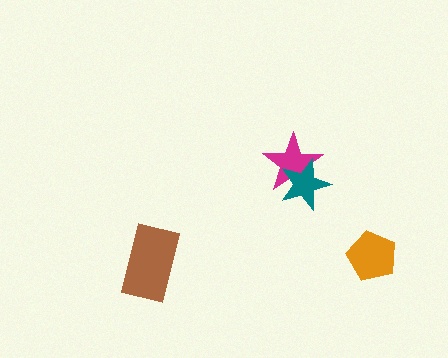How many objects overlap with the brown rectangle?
0 objects overlap with the brown rectangle.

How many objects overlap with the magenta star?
1 object overlaps with the magenta star.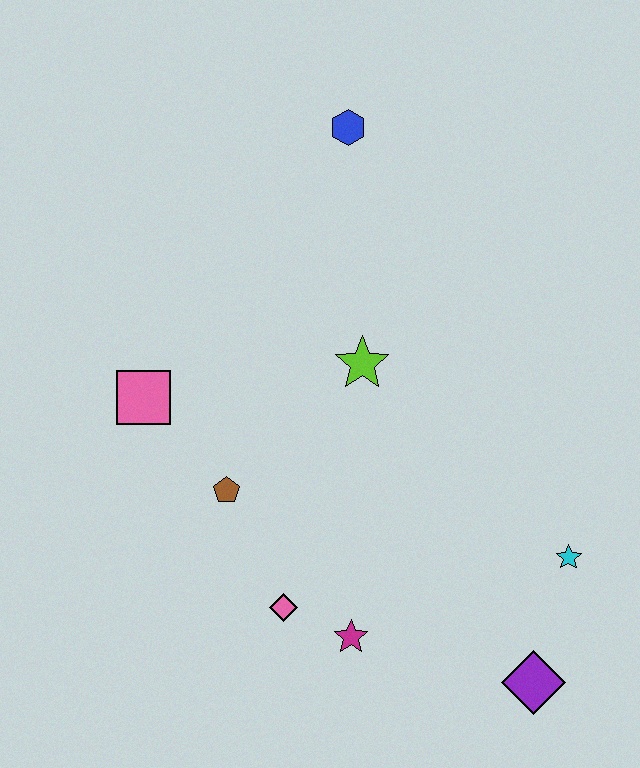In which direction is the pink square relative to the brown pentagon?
The pink square is above the brown pentagon.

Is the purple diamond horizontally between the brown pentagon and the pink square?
No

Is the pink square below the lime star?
Yes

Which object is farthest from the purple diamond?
The blue hexagon is farthest from the purple diamond.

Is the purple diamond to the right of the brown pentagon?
Yes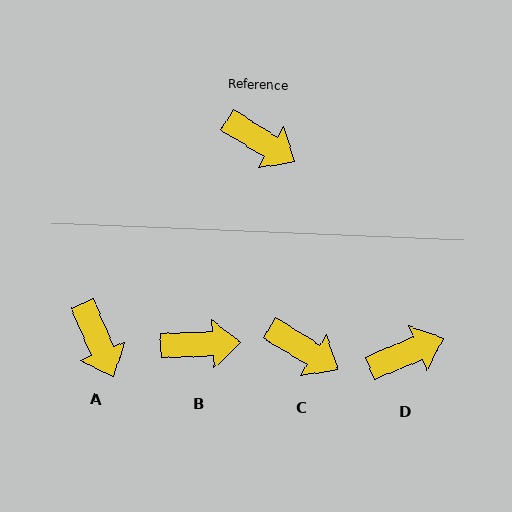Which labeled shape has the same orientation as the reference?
C.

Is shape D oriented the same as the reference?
No, it is off by about 54 degrees.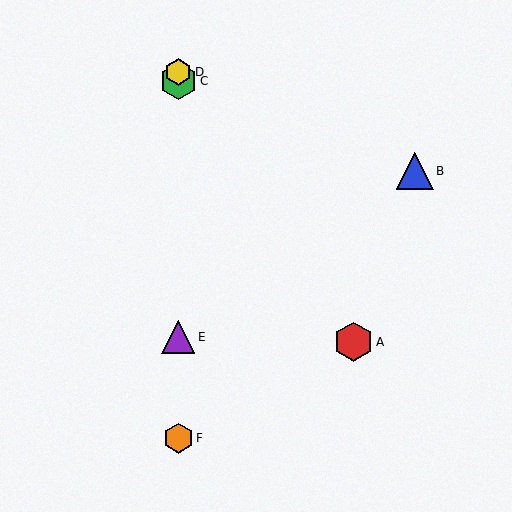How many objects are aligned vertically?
4 objects (C, D, E, F) are aligned vertically.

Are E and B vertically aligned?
No, E is at x≈178 and B is at x≈415.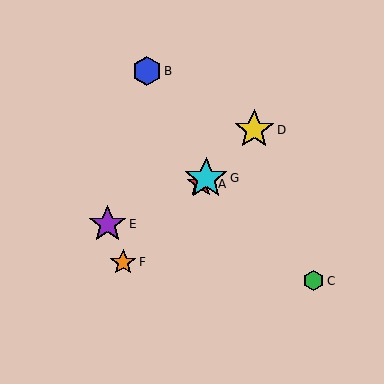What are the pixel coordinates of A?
Object A is at (201, 184).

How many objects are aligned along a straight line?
4 objects (A, D, F, G) are aligned along a straight line.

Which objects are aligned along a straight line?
Objects A, D, F, G are aligned along a straight line.